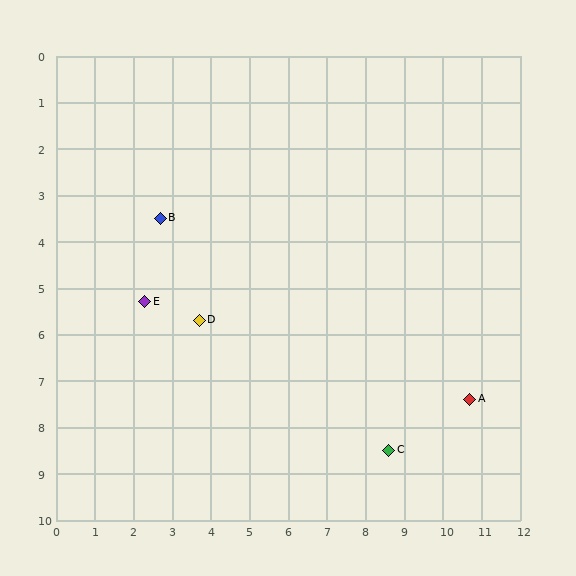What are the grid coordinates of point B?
Point B is at approximately (2.7, 3.5).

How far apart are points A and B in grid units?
Points A and B are about 8.9 grid units apart.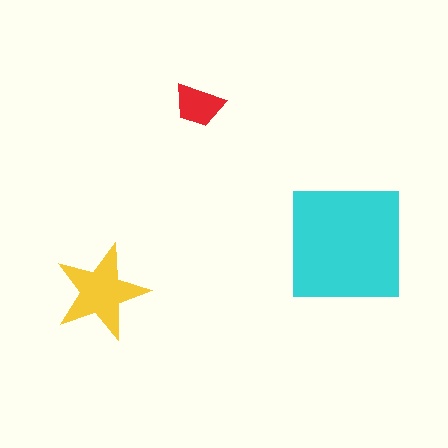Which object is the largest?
The cyan square.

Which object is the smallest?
The red trapezoid.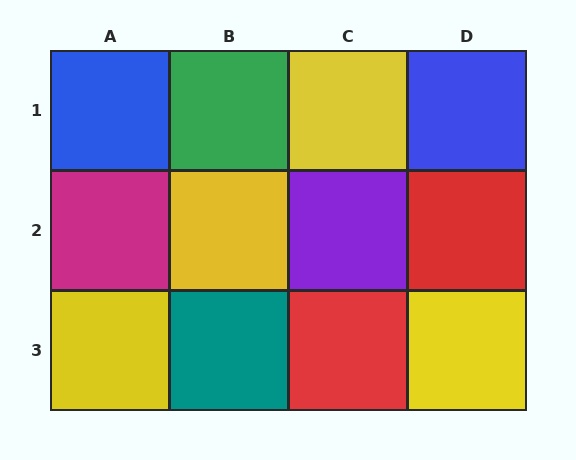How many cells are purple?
1 cell is purple.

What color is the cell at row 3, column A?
Yellow.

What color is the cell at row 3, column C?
Red.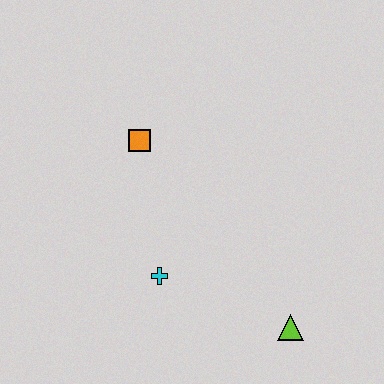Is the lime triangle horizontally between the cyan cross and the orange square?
No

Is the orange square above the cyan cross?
Yes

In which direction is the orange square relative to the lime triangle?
The orange square is above the lime triangle.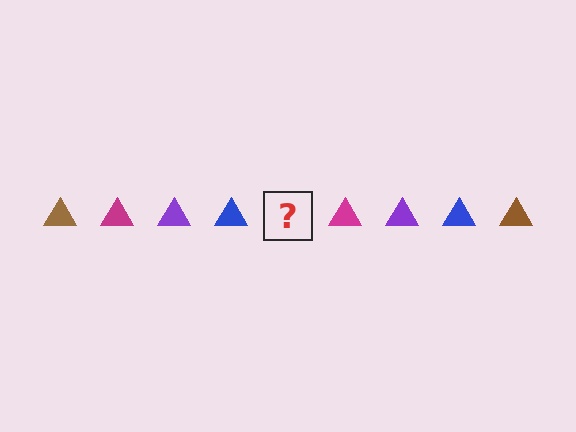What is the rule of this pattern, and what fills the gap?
The rule is that the pattern cycles through brown, magenta, purple, blue triangles. The gap should be filled with a brown triangle.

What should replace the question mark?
The question mark should be replaced with a brown triangle.